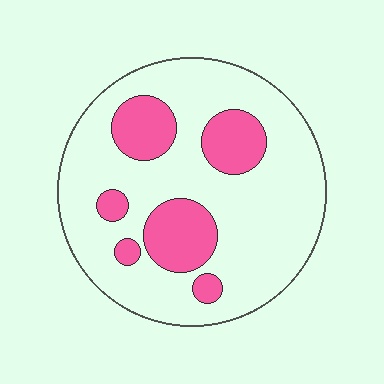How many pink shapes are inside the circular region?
6.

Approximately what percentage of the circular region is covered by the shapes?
Approximately 25%.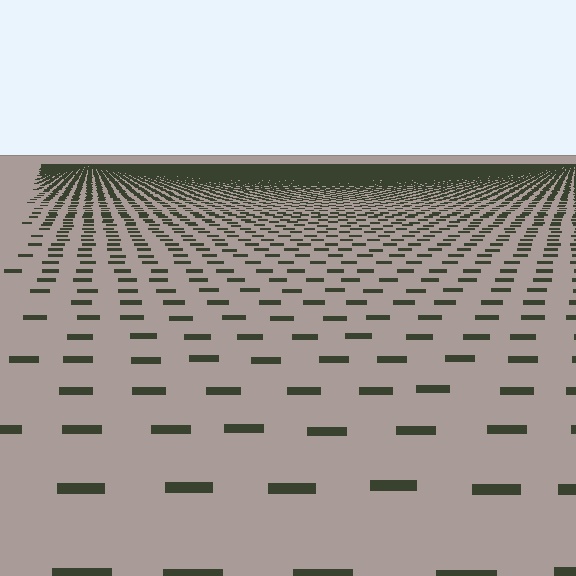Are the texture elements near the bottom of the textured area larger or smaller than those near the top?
Larger. Near the bottom, elements are closer to the viewer and appear at a bigger on-screen size.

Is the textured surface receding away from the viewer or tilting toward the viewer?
The surface is receding away from the viewer. Texture elements get smaller and denser toward the top.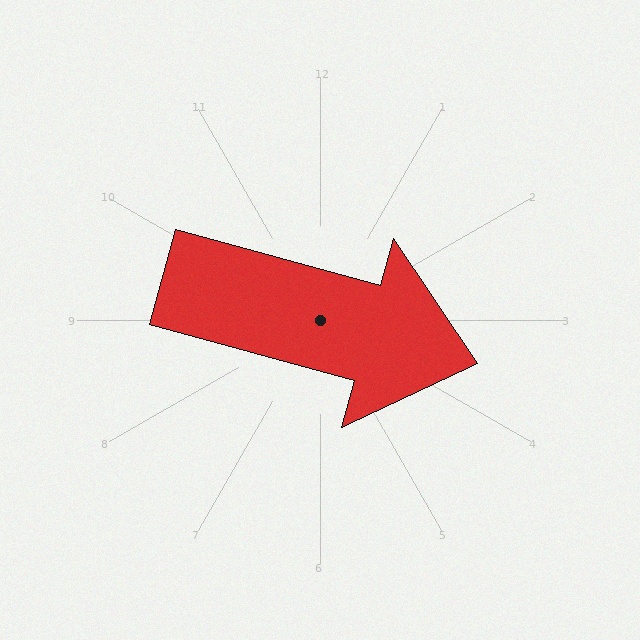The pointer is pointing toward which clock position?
Roughly 4 o'clock.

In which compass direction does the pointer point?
East.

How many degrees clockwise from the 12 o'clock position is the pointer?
Approximately 105 degrees.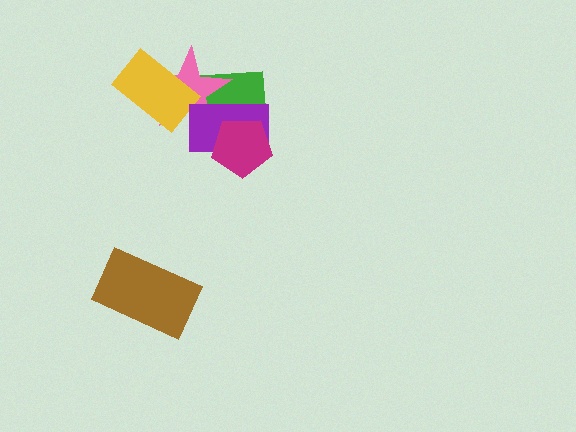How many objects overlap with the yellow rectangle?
1 object overlaps with the yellow rectangle.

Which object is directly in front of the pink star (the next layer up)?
The yellow rectangle is directly in front of the pink star.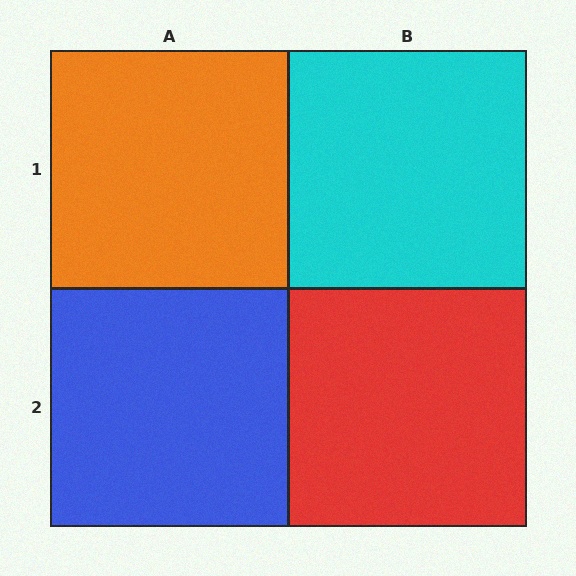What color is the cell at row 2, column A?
Blue.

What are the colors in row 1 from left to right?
Orange, cyan.